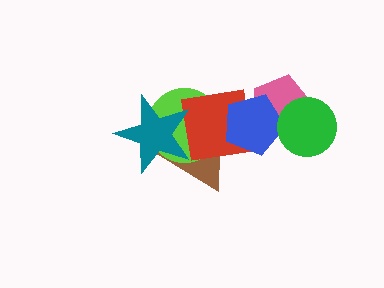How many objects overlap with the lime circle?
3 objects overlap with the lime circle.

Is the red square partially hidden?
Yes, it is partially covered by another shape.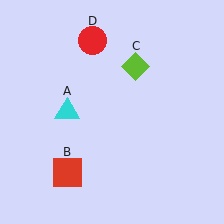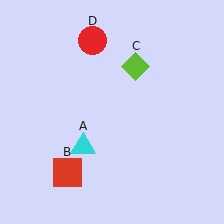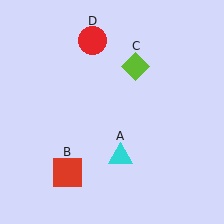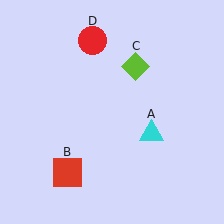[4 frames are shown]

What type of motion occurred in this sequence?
The cyan triangle (object A) rotated counterclockwise around the center of the scene.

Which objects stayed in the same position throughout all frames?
Red square (object B) and lime diamond (object C) and red circle (object D) remained stationary.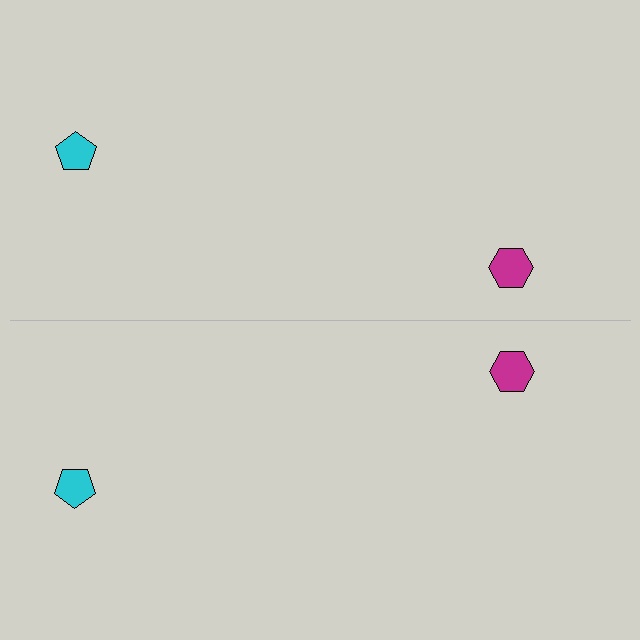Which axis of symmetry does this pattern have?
The pattern has a horizontal axis of symmetry running through the center of the image.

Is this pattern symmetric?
Yes, this pattern has bilateral (reflection) symmetry.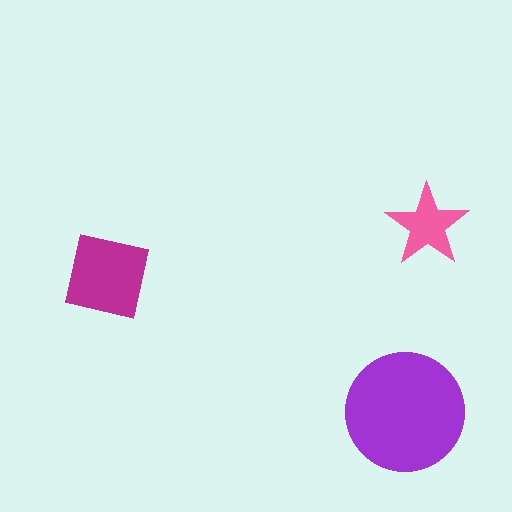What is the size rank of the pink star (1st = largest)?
3rd.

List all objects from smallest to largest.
The pink star, the magenta square, the purple circle.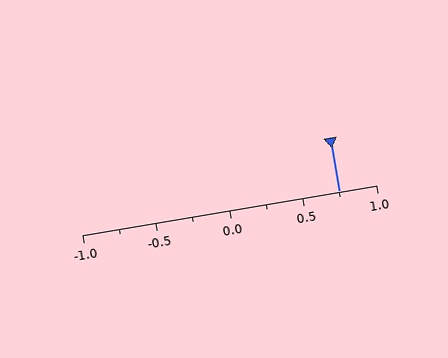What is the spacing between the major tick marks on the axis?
The major ticks are spaced 0.5 apart.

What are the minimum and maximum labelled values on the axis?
The axis runs from -1.0 to 1.0.